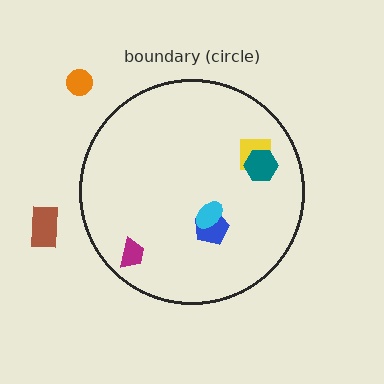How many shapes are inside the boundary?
5 inside, 2 outside.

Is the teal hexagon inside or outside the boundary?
Inside.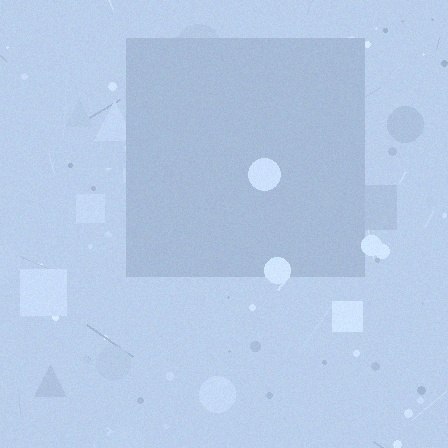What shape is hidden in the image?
A square is hidden in the image.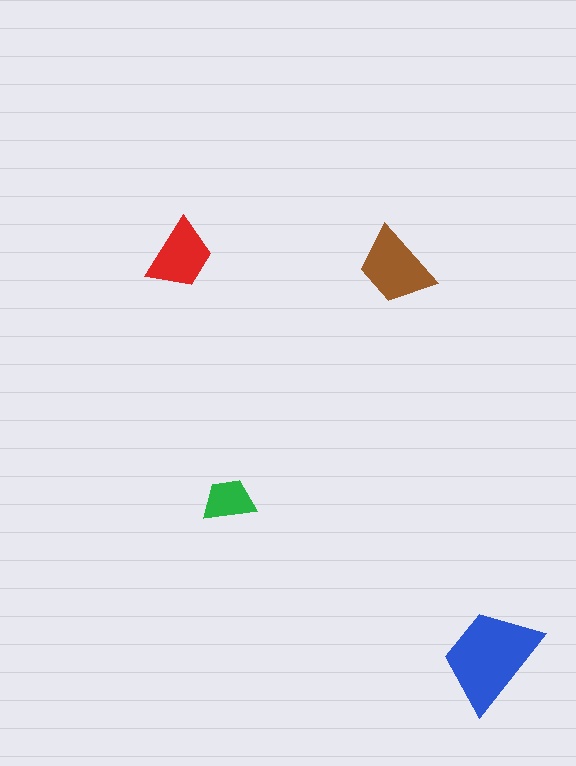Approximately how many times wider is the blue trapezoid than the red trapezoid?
About 1.5 times wider.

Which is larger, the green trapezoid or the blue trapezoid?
The blue one.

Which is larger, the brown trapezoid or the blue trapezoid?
The blue one.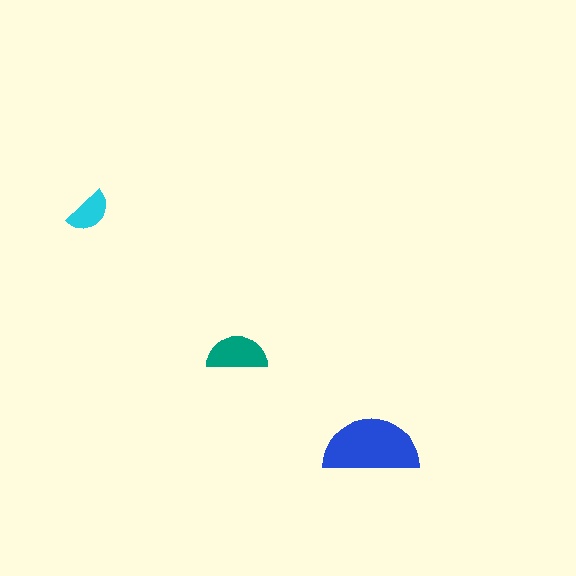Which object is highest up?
The cyan semicircle is topmost.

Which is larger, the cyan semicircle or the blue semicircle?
The blue one.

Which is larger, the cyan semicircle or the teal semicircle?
The teal one.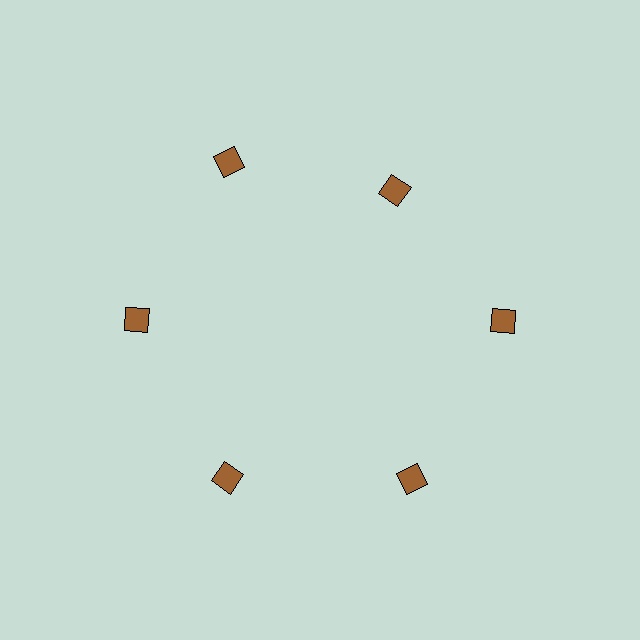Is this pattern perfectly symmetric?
No. The 6 brown squares are arranged in a ring, but one element near the 1 o'clock position is pulled inward toward the center, breaking the 6-fold rotational symmetry.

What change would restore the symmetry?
The symmetry would be restored by moving it outward, back onto the ring so that all 6 squares sit at equal angles and equal distance from the center.